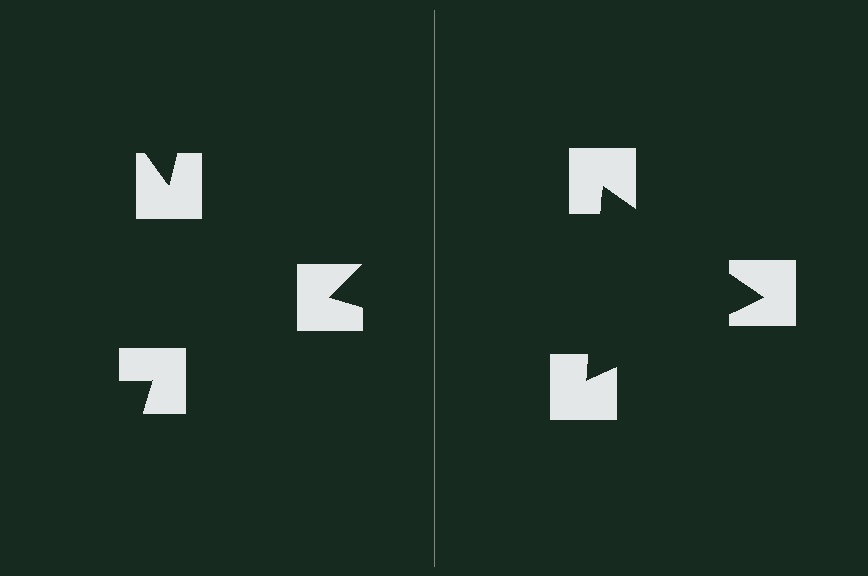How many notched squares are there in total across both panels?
6 — 3 on each side.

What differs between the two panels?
The notched squares are positioned identically on both sides; only the wedge orientations differ. On the right they align to a triangle; on the left they are misaligned.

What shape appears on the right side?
An illusory triangle.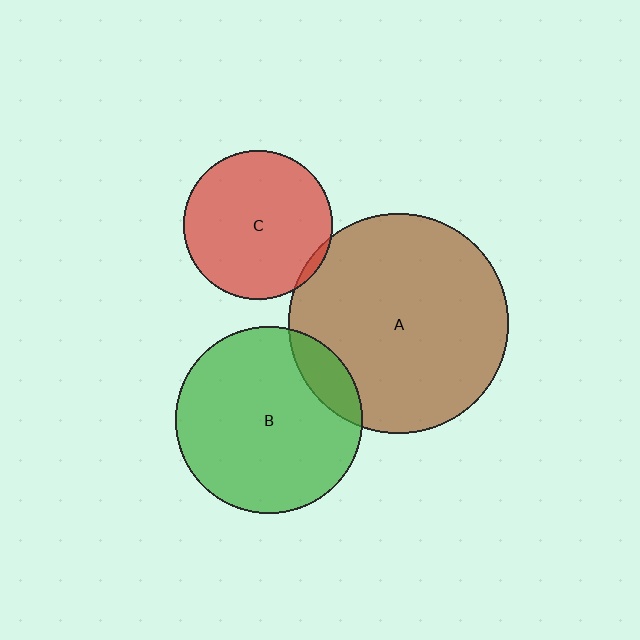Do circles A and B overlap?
Yes.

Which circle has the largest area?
Circle A (brown).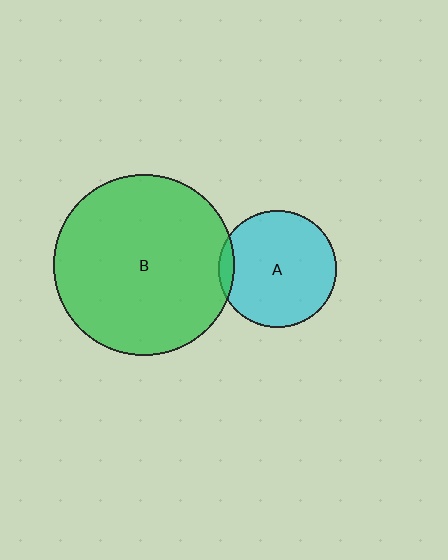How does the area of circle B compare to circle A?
Approximately 2.4 times.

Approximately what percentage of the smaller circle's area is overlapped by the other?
Approximately 5%.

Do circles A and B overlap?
Yes.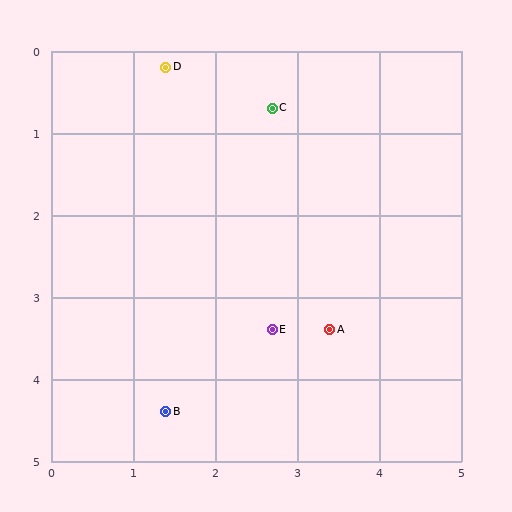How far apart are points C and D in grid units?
Points C and D are about 1.4 grid units apart.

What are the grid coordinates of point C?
Point C is at approximately (2.7, 0.7).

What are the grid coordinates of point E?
Point E is at approximately (2.7, 3.4).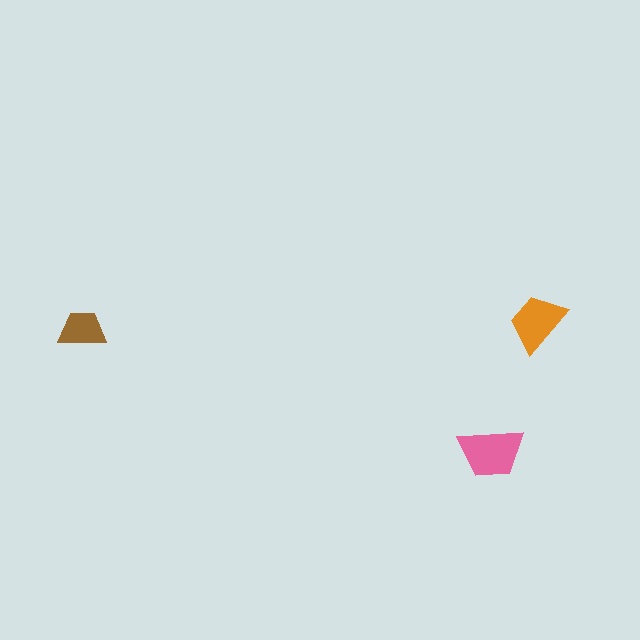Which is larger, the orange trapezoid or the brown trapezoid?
The orange one.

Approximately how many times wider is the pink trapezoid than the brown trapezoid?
About 1.5 times wider.